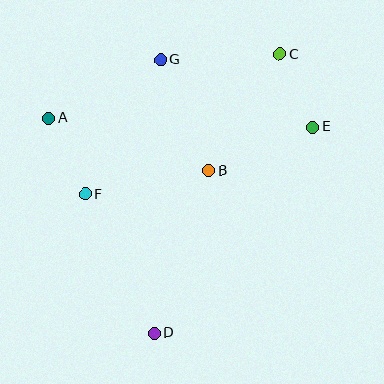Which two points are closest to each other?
Points C and E are closest to each other.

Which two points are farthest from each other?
Points C and D are farthest from each other.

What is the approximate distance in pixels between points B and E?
The distance between B and E is approximately 113 pixels.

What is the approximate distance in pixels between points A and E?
The distance between A and E is approximately 264 pixels.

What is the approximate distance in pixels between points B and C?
The distance between B and C is approximately 137 pixels.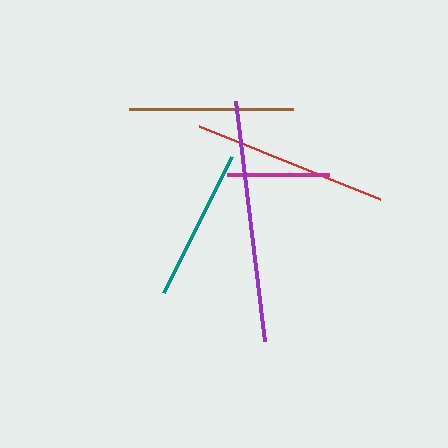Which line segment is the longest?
The purple line is the longest at approximately 242 pixels.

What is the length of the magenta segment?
The magenta segment is approximately 102 pixels long.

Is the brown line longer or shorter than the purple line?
The purple line is longer than the brown line.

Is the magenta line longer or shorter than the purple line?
The purple line is longer than the magenta line.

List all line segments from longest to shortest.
From longest to shortest: purple, red, brown, teal, magenta.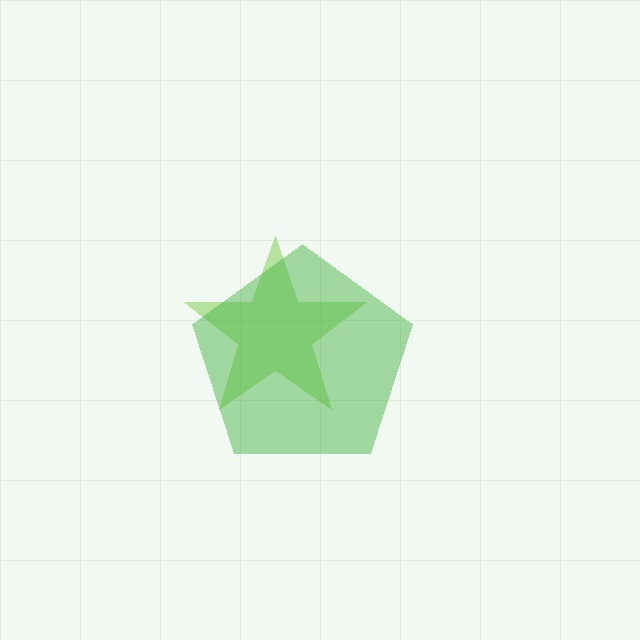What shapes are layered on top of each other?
The layered shapes are: a lime star, a green pentagon.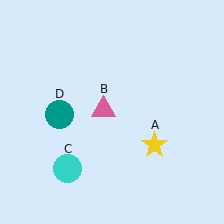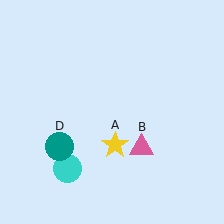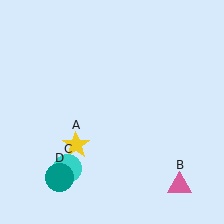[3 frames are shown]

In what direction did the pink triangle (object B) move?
The pink triangle (object B) moved down and to the right.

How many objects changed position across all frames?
3 objects changed position: yellow star (object A), pink triangle (object B), teal circle (object D).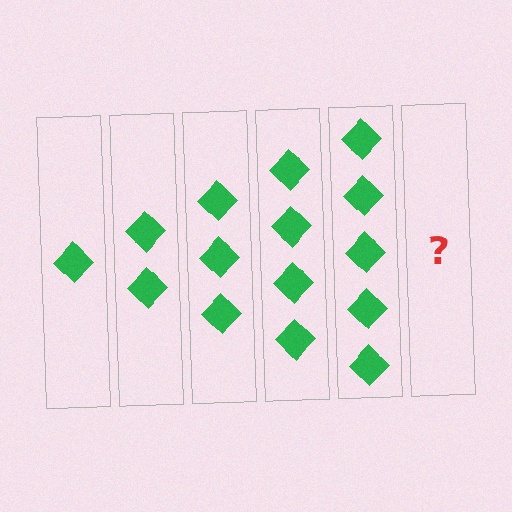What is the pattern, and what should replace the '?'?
The pattern is that each step adds one more diamond. The '?' should be 6 diamonds.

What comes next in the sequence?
The next element should be 6 diamonds.